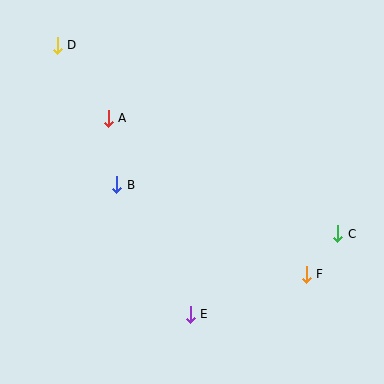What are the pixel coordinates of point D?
Point D is at (57, 45).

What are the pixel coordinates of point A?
Point A is at (108, 118).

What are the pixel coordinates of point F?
Point F is at (306, 274).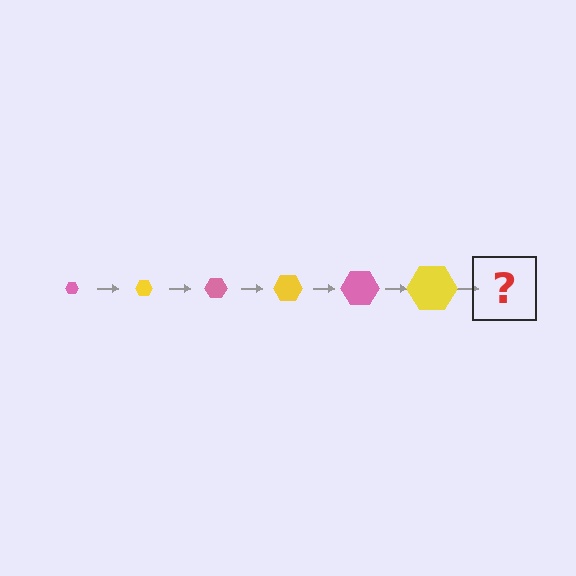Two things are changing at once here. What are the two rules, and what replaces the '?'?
The two rules are that the hexagon grows larger each step and the color cycles through pink and yellow. The '?' should be a pink hexagon, larger than the previous one.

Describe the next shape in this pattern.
It should be a pink hexagon, larger than the previous one.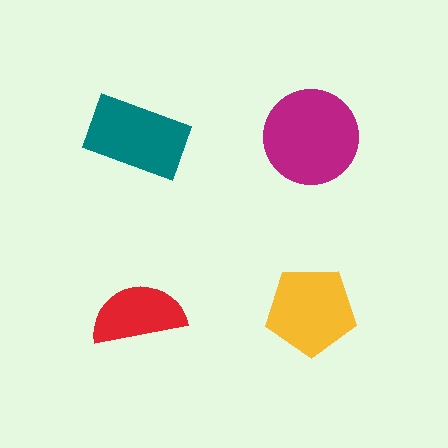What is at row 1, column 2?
A magenta circle.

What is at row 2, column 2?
A yellow pentagon.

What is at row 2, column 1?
A red semicircle.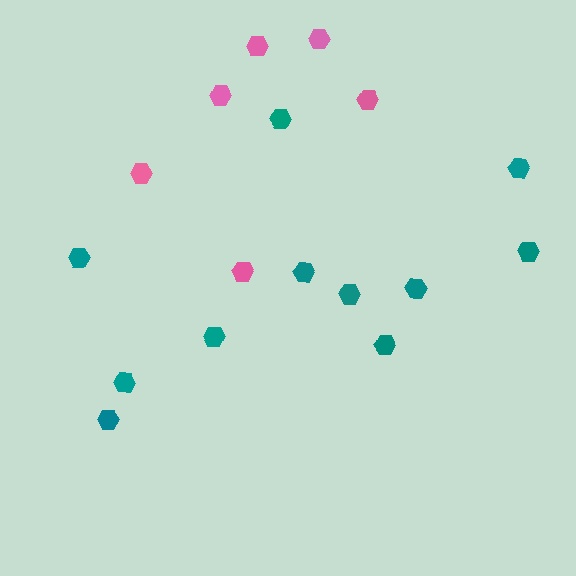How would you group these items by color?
There are 2 groups: one group of teal hexagons (11) and one group of pink hexagons (6).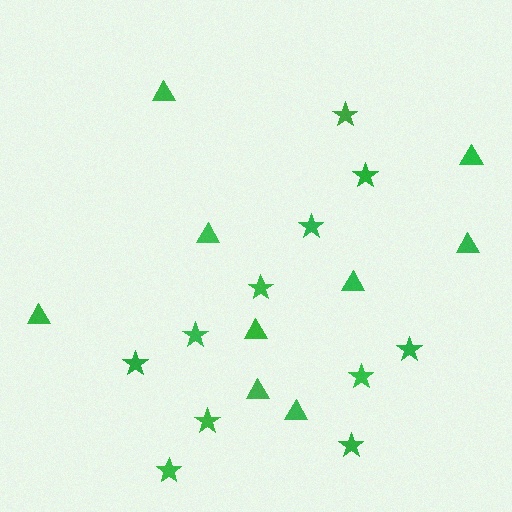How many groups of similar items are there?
There are 2 groups: one group of stars (11) and one group of triangles (9).